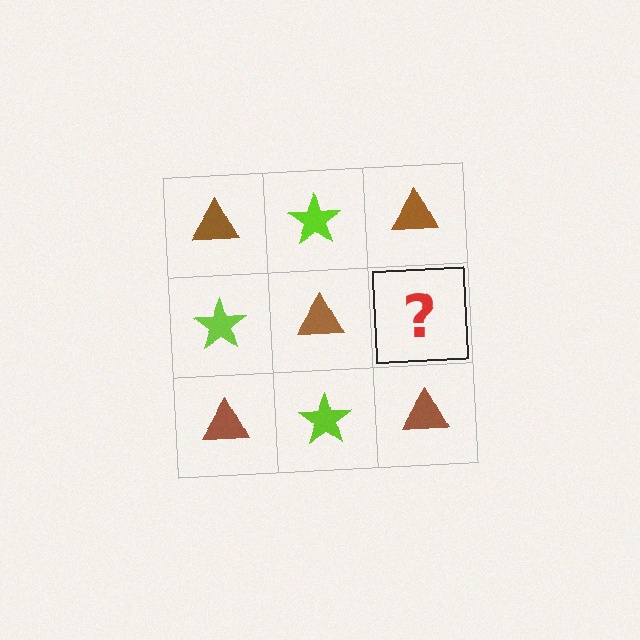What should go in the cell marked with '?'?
The missing cell should contain a lime star.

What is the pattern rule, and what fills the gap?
The rule is that it alternates brown triangle and lime star in a checkerboard pattern. The gap should be filled with a lime star.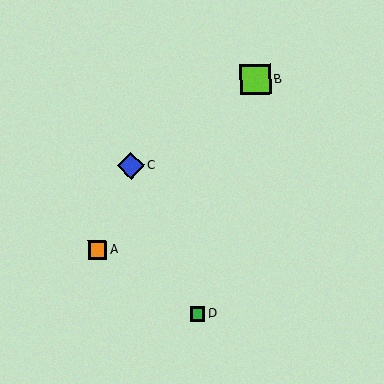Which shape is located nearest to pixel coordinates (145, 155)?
The blue diamond (labeled C) at (131, 166) is nearest to that location.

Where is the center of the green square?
The center of the green square is at (197, 314).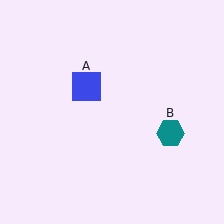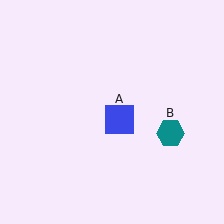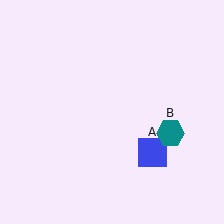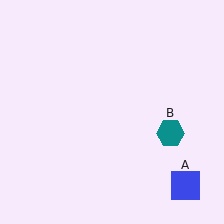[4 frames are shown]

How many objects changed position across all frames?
1 object changed position: blue square (object A).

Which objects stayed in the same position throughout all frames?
Teal hexagon (object B) remained stationary.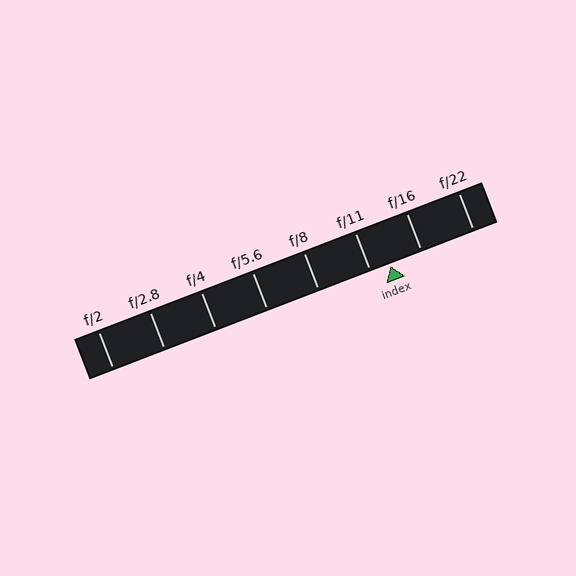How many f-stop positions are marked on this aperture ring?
There are 8 f-stop positions marked.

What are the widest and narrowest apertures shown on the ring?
The widest aperture shown is f/2 and the narrowest is f/22.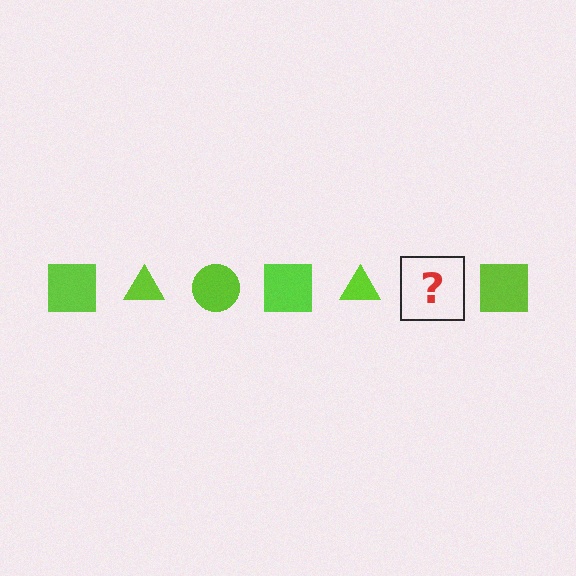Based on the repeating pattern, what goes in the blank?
The blank should be a lime circle.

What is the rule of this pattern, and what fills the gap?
The rule is that the pattern cycles through square, triangle, circle shapes in lime. The gap should be filled with a lime circle.